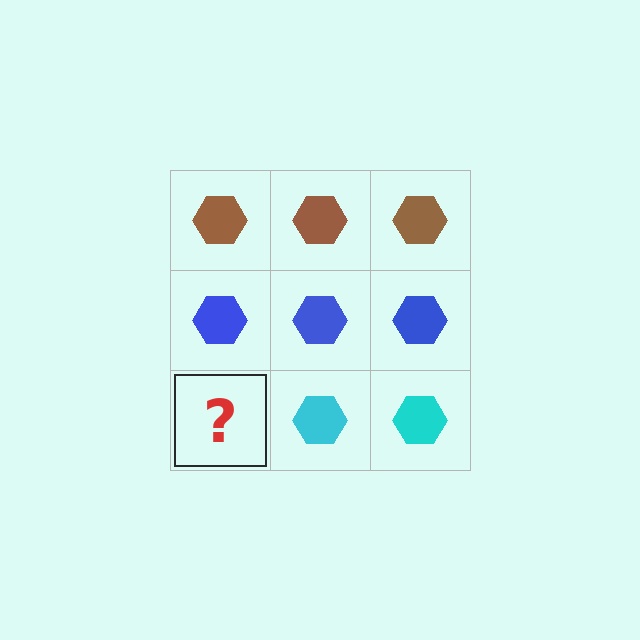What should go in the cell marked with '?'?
The missing cell should contain a cyan hexagon.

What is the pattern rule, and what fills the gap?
The rule is that each row has a consistent color. The gap should be filled with a cyan hexagon.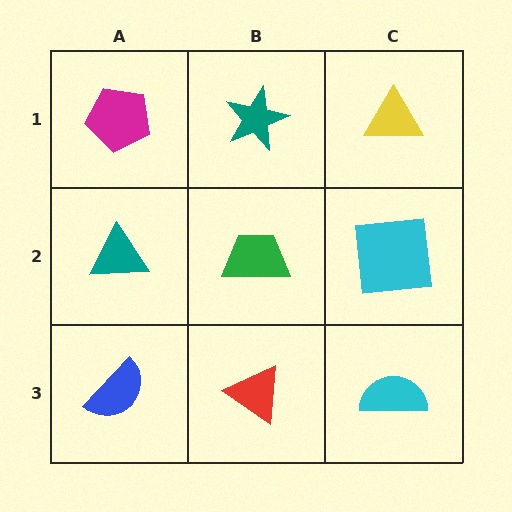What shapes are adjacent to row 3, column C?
A cyan square (row 2, column C), a red triangle (row 3, column B).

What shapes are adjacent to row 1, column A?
A teal triangle (row 2, column A), a teal star (row 1, column B).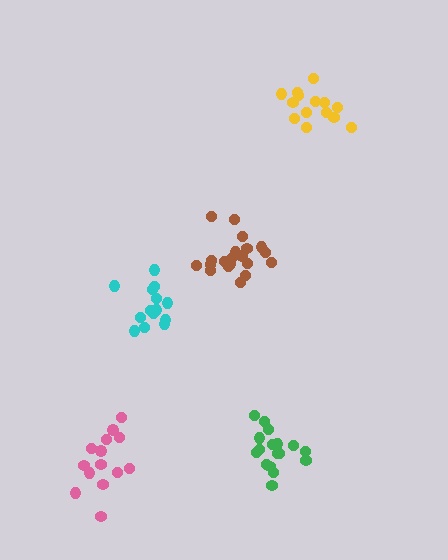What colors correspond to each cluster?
The clusters are colored: green, pink, cyan, yellow, brown.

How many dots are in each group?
Group 1: 17 dots, Group 2: 14 dots, Group 3: 14 dots, Group 4: 14 dots, Group 5: 20 dots (79 total).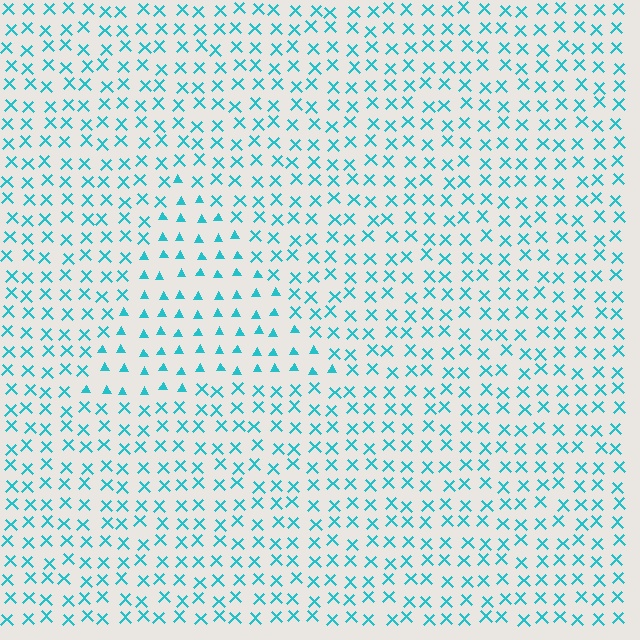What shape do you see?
I see a triangle.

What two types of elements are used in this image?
The image uses triangles inside the triangle region and X marks outside it.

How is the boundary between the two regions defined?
The boundary is defined by a change in element shape: triangles inside vs. X marks outside. All elements share the same color and spacing.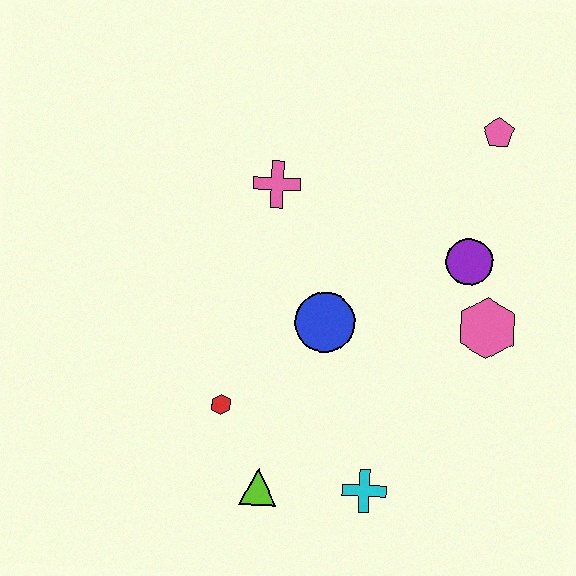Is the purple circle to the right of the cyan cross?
Yes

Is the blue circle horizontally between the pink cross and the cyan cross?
Yes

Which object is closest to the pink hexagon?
The purple circle is closest to the pink hexagon.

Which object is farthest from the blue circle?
The pink pentagon is farthest from the blue circle.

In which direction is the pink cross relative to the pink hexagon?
The pink cross is to the left of the pink hexagon.